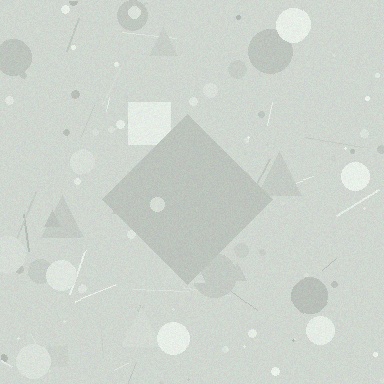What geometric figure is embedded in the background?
A diamond is embedded in the background.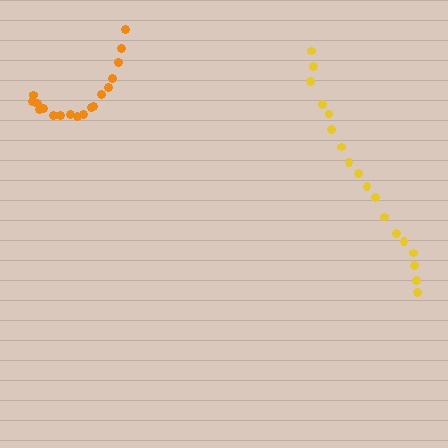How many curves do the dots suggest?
There are 2 distinct paths.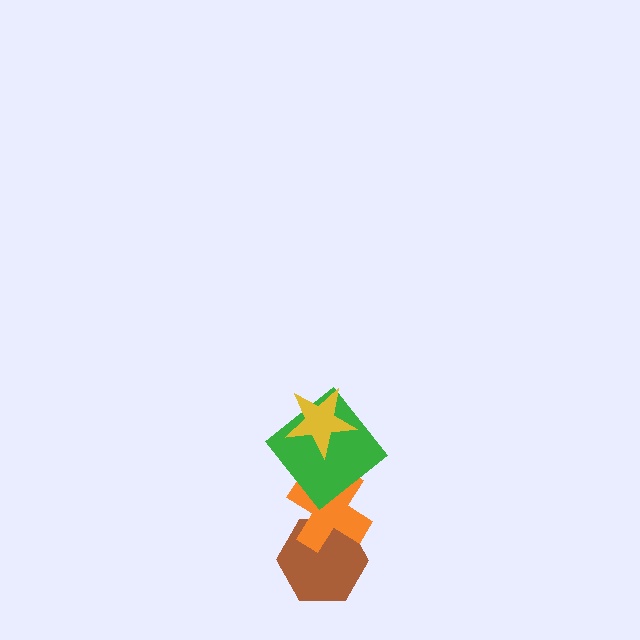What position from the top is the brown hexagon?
The brown hexagon is 4th from the top.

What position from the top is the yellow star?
The yellow star is 1st from the top.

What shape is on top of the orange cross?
The green diamond is on top of the orange cross.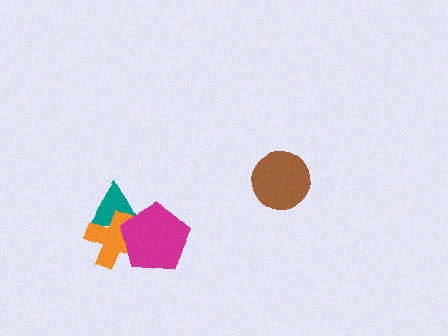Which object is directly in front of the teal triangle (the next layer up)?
The orange cross is directly in front of the teal triangle.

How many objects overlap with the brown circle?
0 objects overlap with the brown circle.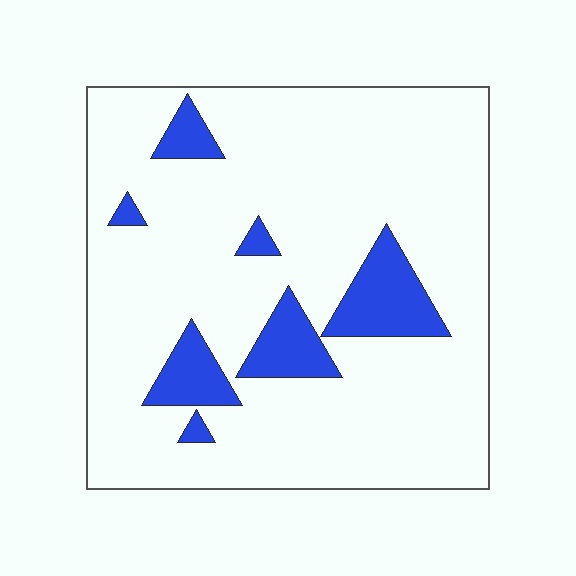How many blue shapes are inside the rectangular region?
7.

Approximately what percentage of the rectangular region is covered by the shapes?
Approximately 15%.